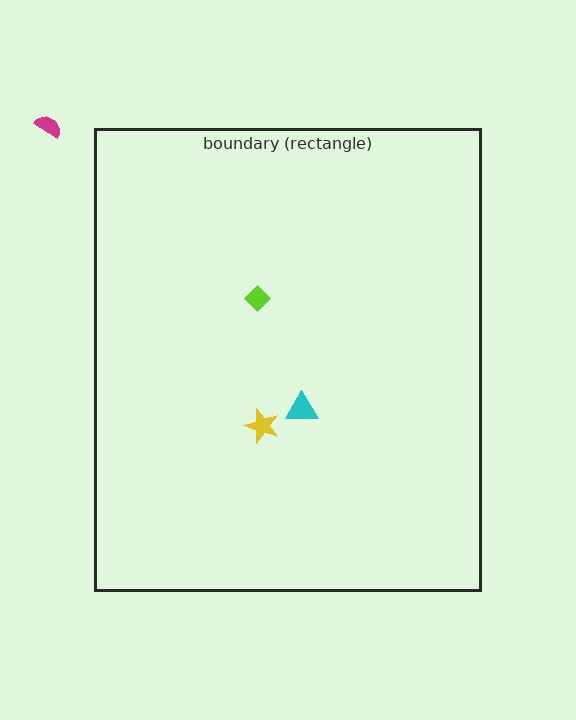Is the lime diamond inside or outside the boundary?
Inside.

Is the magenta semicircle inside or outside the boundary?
Outside.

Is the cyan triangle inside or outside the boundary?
Inside.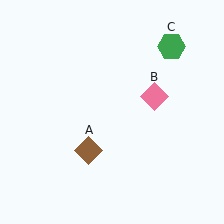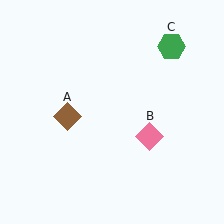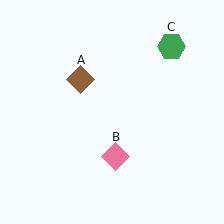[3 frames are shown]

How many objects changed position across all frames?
2 objects changed position: brown diamond (object A), pink diamond (object B).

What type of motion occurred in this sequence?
The brown diamond (object A), pink diamond (object B) rotated clockwise around the center of the scene.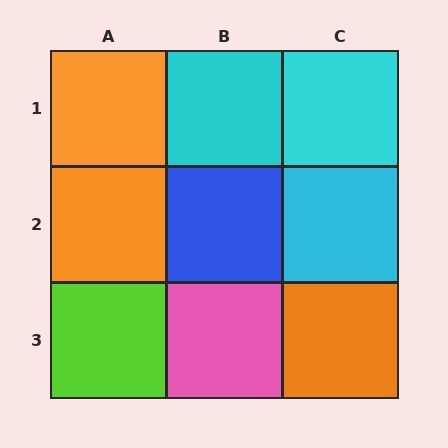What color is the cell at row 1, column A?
Orange.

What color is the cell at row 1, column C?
Cyan.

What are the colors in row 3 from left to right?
Lime, pink, orange.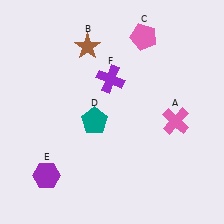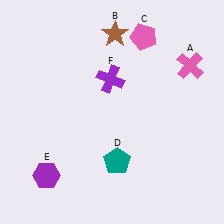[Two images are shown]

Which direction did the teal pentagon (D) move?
The teal pentagon (D) moved down.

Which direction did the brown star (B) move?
The brown star (B) moved right.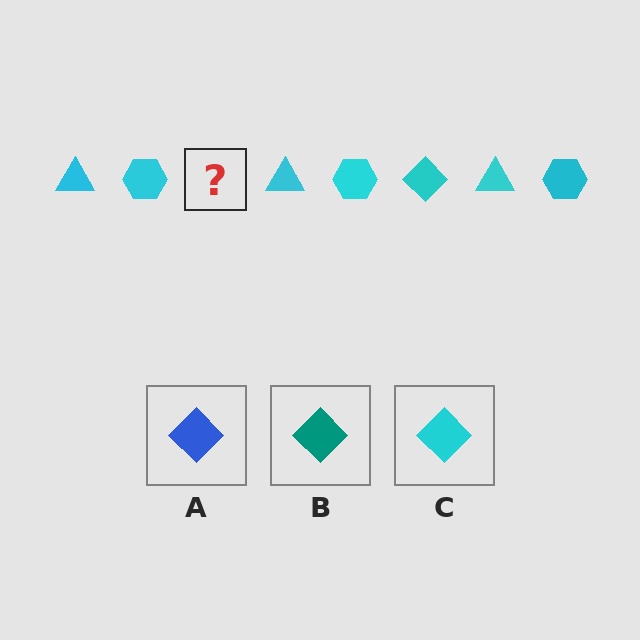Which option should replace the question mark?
Option C.